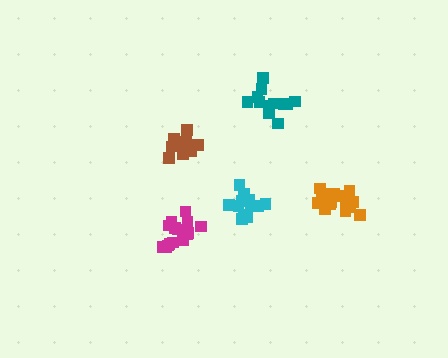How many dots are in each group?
Group 1: 16 dots, Group 2: 12 dots, Group 3: 12 dots, Group 4: 14 dots, Group 5: 15 dots (69 total).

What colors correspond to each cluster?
The clusters are colored: magenta, brown, teal, cyan, orange.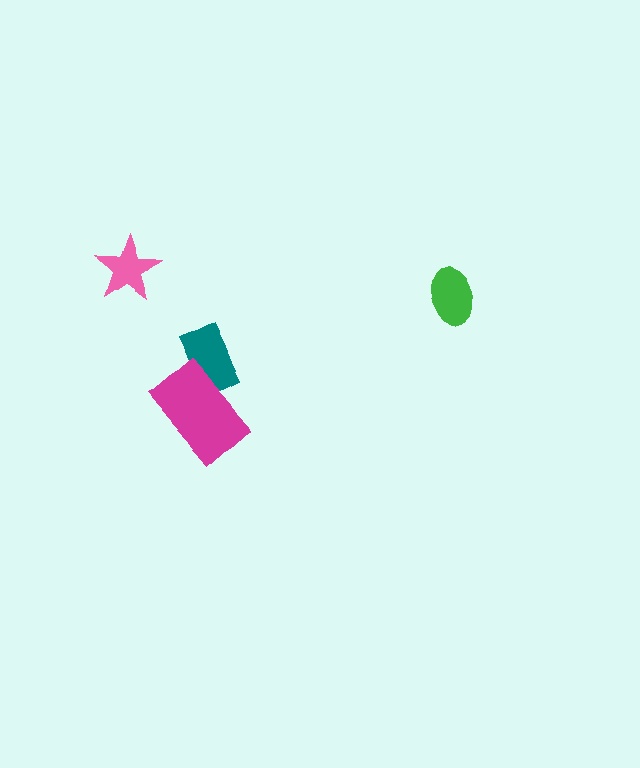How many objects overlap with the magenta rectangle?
1 object overlaps with the magenta rectangle.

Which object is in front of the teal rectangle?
The magenta rectangle is in front of the teal rectangle.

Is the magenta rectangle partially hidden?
No, no other shape covers it.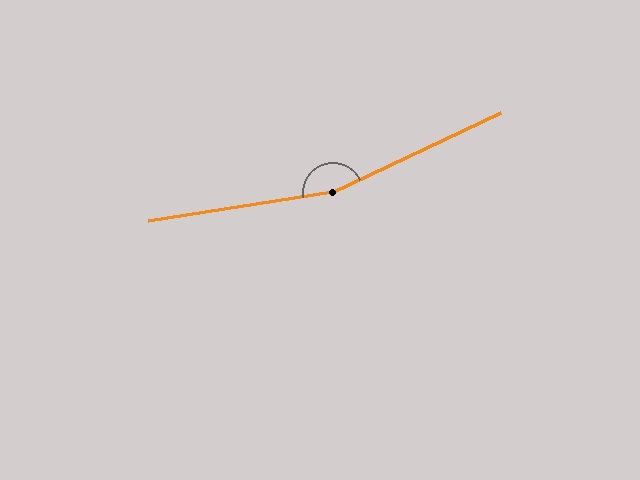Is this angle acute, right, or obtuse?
It is obtuse.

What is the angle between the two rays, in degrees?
Approximately 164 degrees.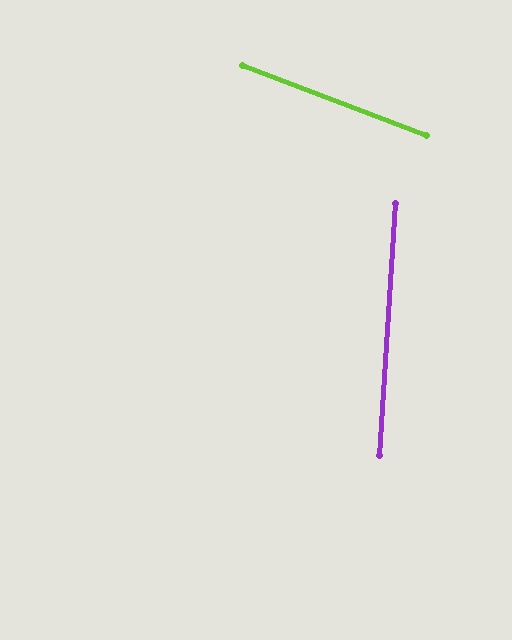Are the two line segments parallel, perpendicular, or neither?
Neither parallel nor perpendicular — they differ by about 73°.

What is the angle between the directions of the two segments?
Approximately 73 degrees.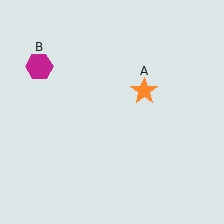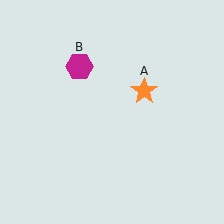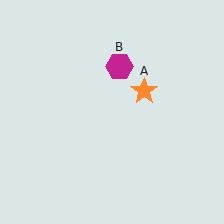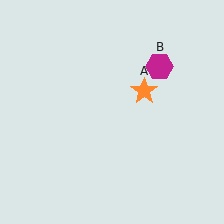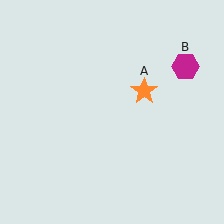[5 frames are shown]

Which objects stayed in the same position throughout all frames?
Orange star (object A) remained stationary.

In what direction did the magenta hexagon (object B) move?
The magenta hexagon (object B) moved right.